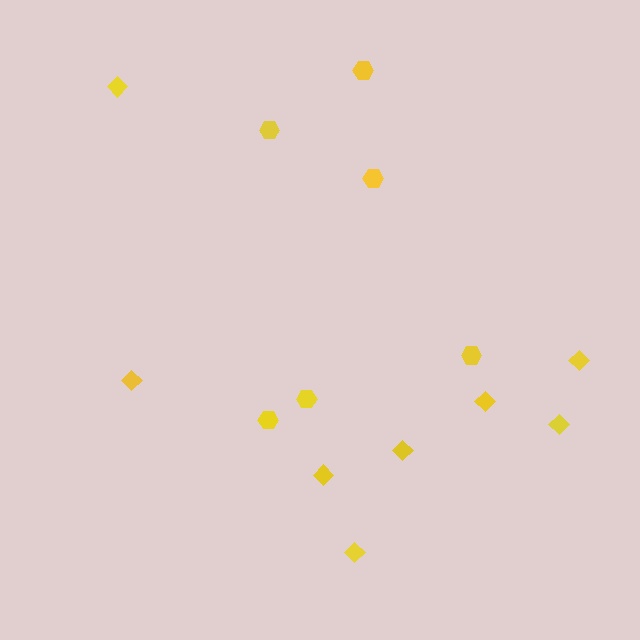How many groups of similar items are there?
There are 2 groups: one group of hexagons (6) and one group of diamonds (8).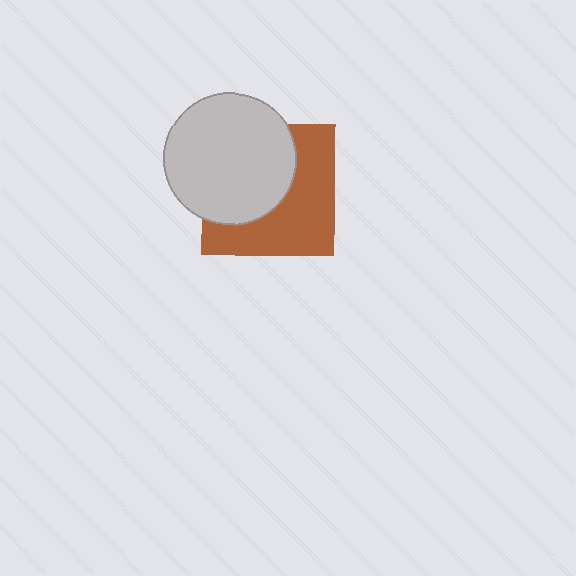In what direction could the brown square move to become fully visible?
The brown square could move toward the lower-right. That would shift it out from behind the light gray circle entirely.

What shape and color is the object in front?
The object in front is a light gray circle.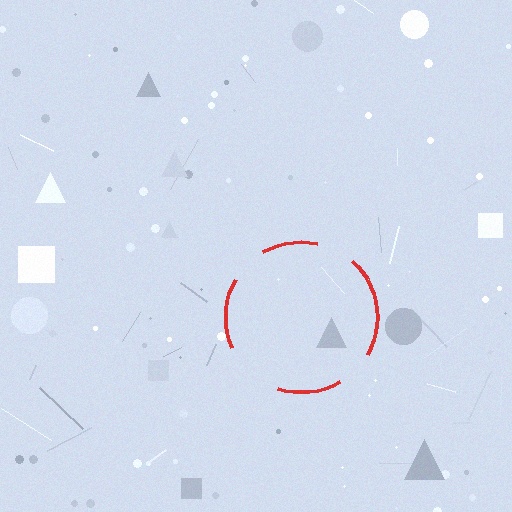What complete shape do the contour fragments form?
The contour fragments form a circle.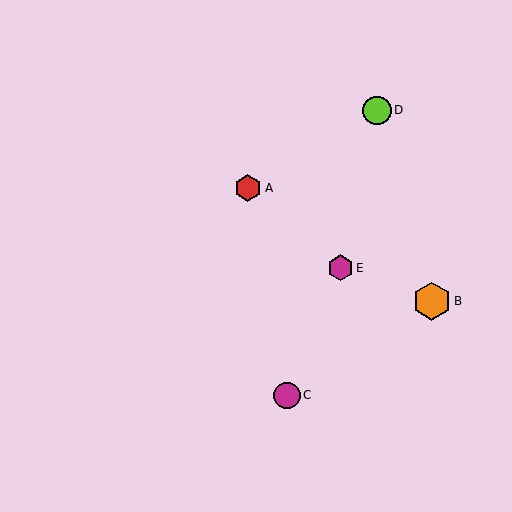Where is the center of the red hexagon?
The center of the red hexagon is at (248, 188).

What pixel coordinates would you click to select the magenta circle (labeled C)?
Click at (287, 395) to select the magenta circle C.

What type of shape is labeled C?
Shape C is a magenta circle.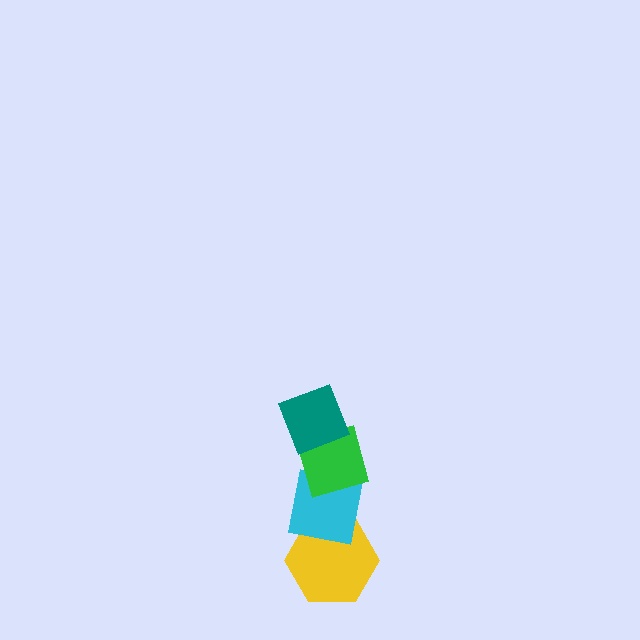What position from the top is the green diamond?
The green diamond is 2nd from the top.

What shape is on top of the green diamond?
The teal diamond is on top of the green diamond.